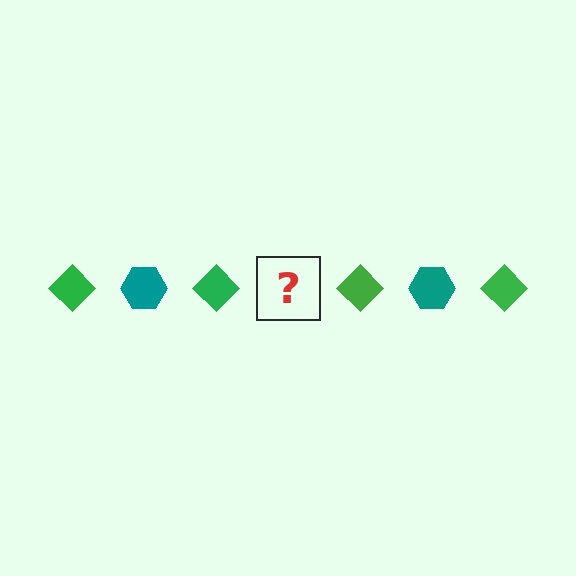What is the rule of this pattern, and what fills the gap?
The rule is that the pattern alternates between green diamond and teal hexagon. The gap should be filled with a teal hexagon.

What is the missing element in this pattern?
The missing element is a teal hexagon.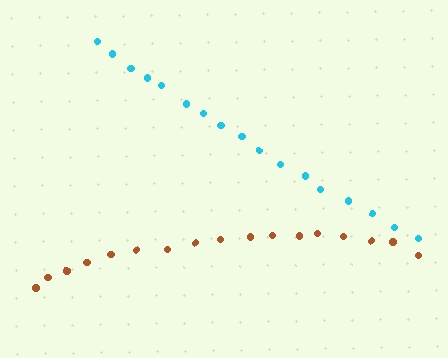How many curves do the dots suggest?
There are 2 distinct paths.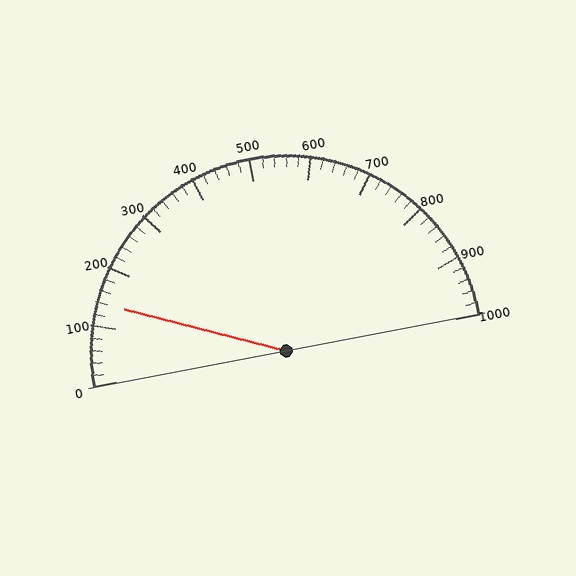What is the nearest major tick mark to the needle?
The nearest major tick mark is 100.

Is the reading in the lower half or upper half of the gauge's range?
The reading is in the lower half of the range (0 to 1000).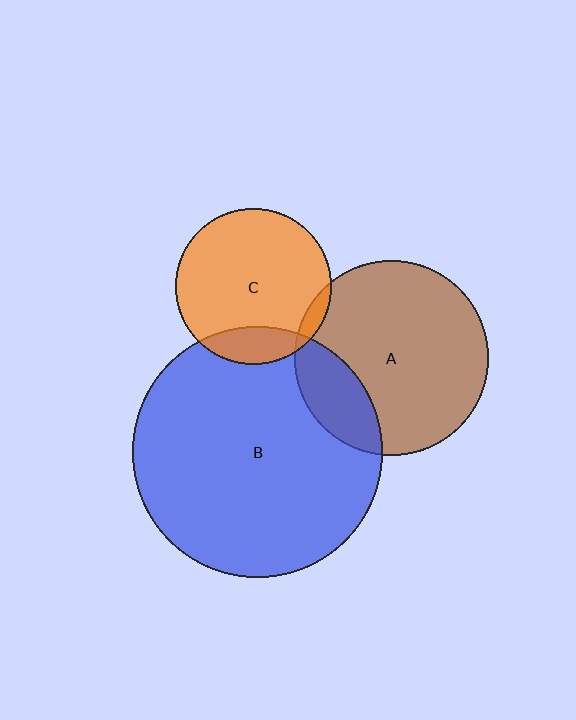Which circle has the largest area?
Circle B (blue).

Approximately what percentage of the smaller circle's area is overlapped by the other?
Approximately 5%.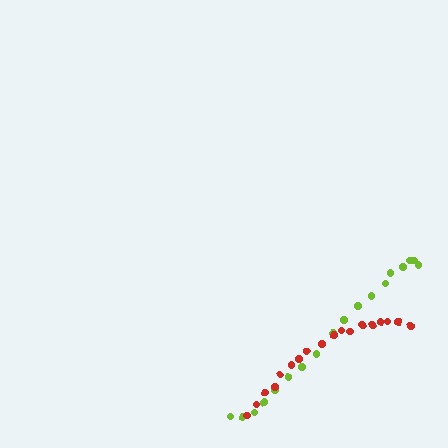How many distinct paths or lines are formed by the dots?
There are 2 distinct paths.